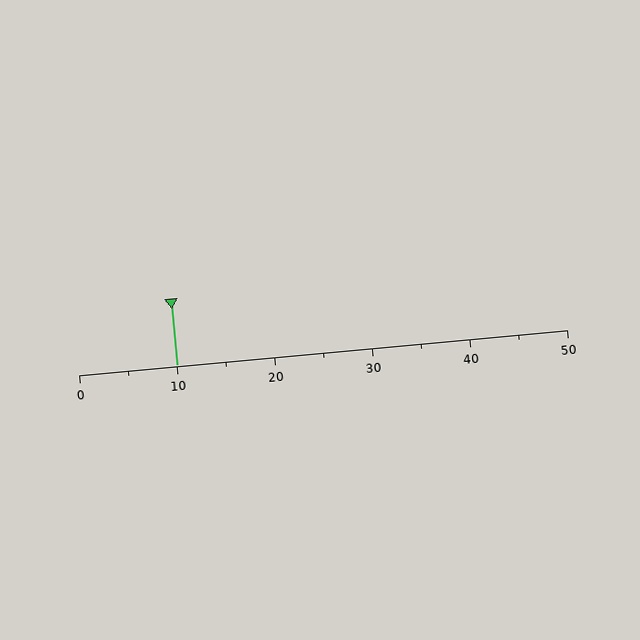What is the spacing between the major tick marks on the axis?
The major ticks are spaced 10 apart.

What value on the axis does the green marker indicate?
The marker indicates approximately 10.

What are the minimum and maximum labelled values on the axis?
The axis runs from 0 to 50.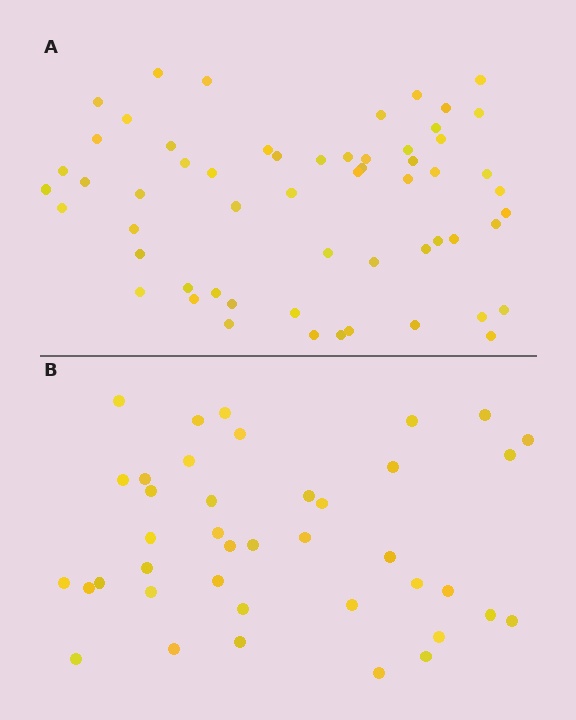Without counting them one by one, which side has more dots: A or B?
Region A (the top region) has more dots.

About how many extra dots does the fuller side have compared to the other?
Region A has approximately 20 more dots than region B.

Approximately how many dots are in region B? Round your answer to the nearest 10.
About 40 dots.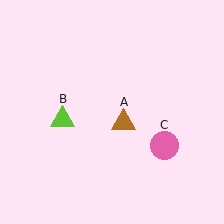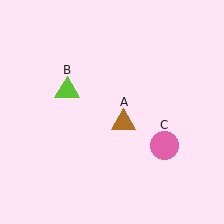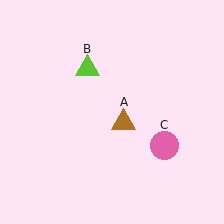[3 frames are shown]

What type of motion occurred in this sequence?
The lime triangle (object B) rotated clockwise around the center of the scene.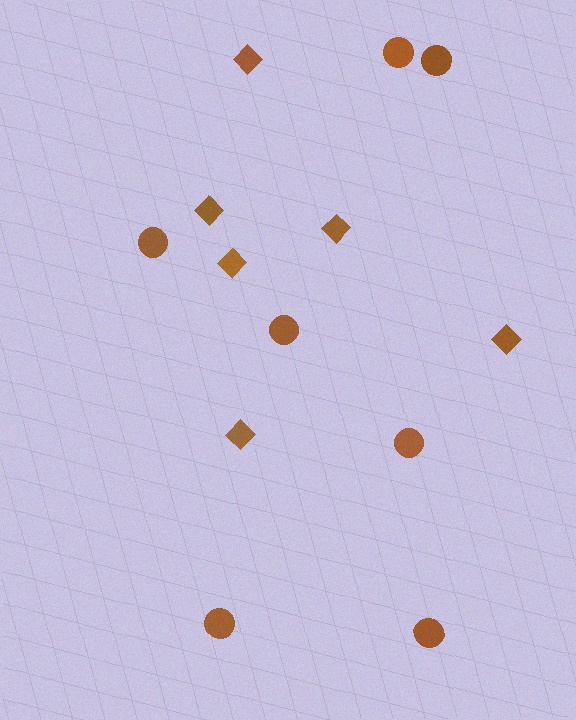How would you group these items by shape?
There are 2 groups: one group of circles (7) and one group of diamonds (6).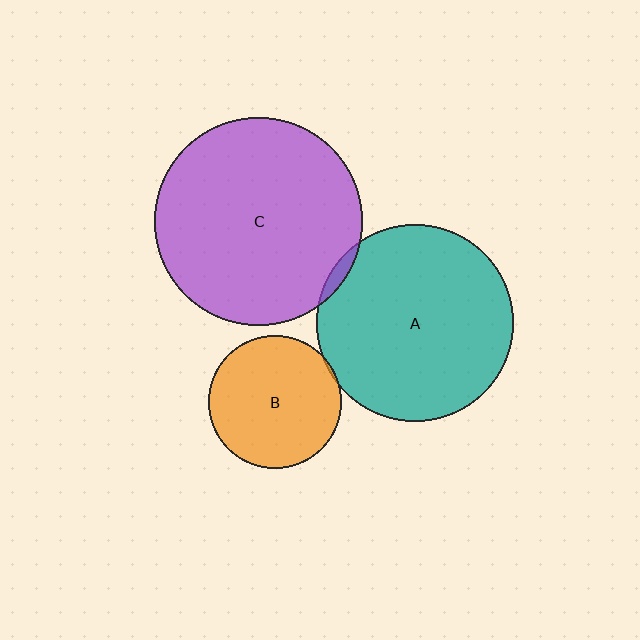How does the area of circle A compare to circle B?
Approximately 2.2 times.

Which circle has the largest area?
Circle C (purple).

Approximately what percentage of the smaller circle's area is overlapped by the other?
Approximately 5%.